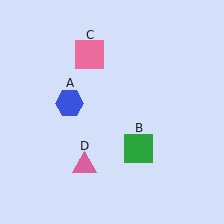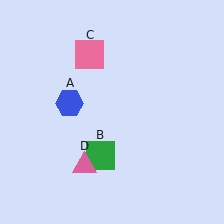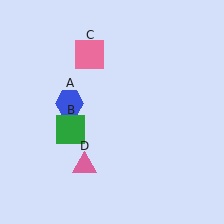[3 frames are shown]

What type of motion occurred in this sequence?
The green square (object B) rotated clockwise around the center of the scene.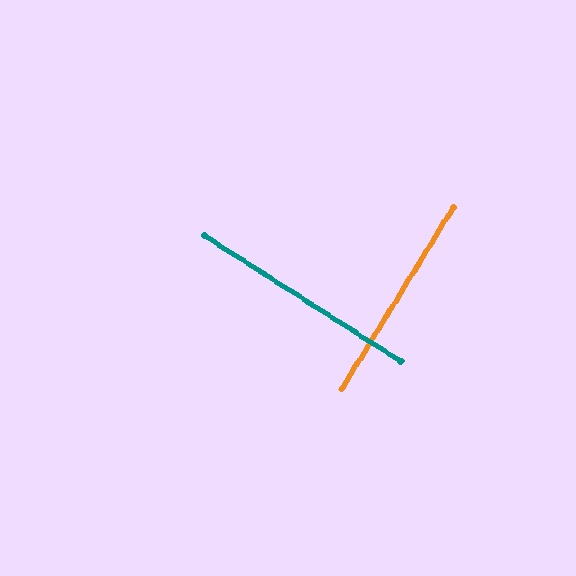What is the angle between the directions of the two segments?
Approximately 89 degrees.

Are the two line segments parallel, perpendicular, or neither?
Perpendicular — they meet at approximately 89°.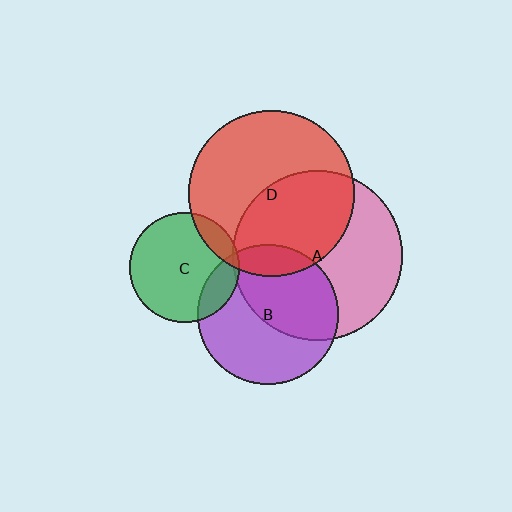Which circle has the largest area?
Circle A (pink).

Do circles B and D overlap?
Yes.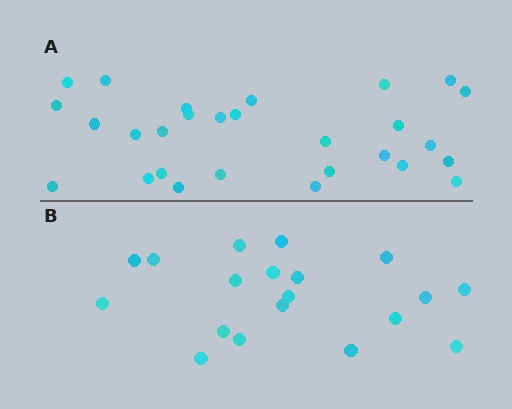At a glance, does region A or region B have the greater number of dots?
Region A (the top region) has more dots.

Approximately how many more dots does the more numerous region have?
Region A has roughly 8 or so more dots than region B.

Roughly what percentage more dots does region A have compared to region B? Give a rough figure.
About 45% more.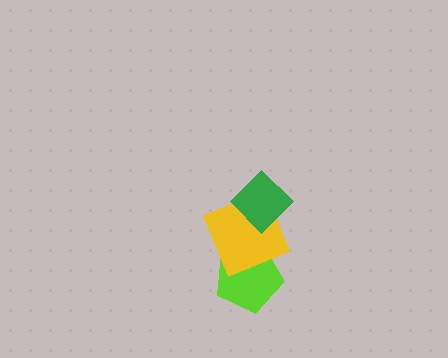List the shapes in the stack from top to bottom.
From top to bottom: the green diamond, the yellow square, the lime pentagon.